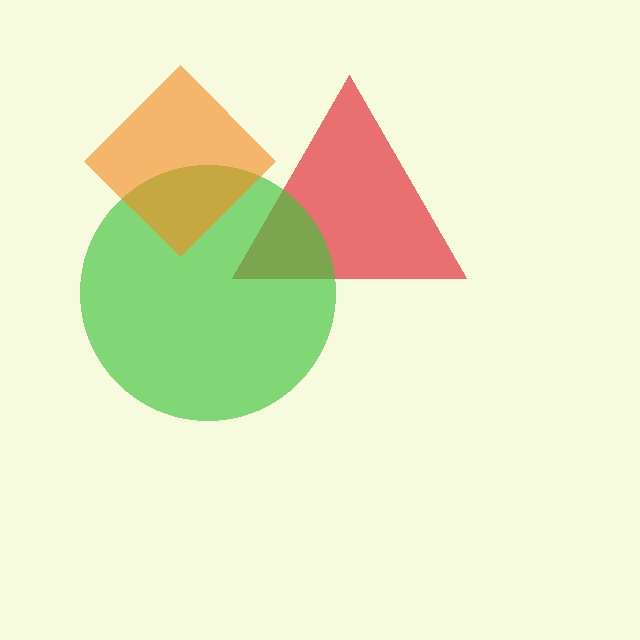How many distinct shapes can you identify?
There are 3 distinct shapes: a red triangle, a green circle, an orange diamond.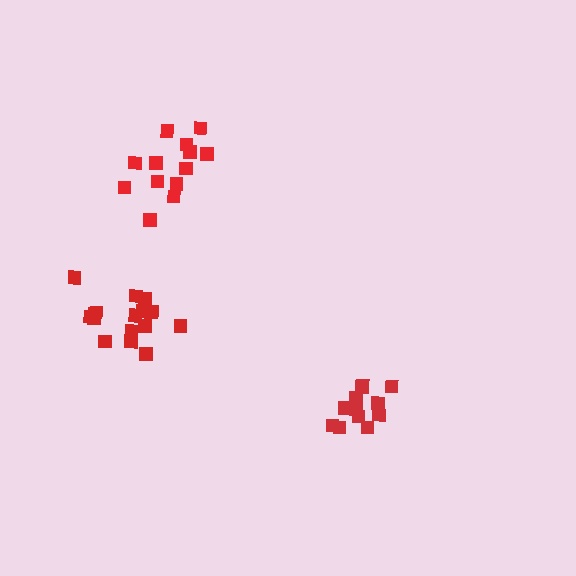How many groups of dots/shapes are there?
There are 3 groups.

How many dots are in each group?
Group 1: 16 dots, Group 2: 12 dots, Group 3: 13 dots (41 total).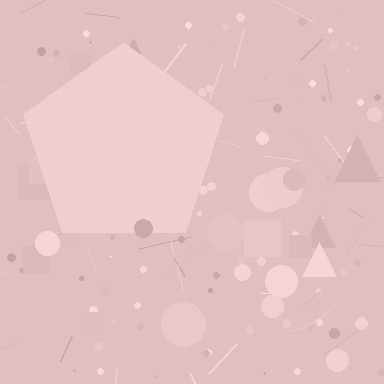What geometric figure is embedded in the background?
A pentagon is embedded in the background.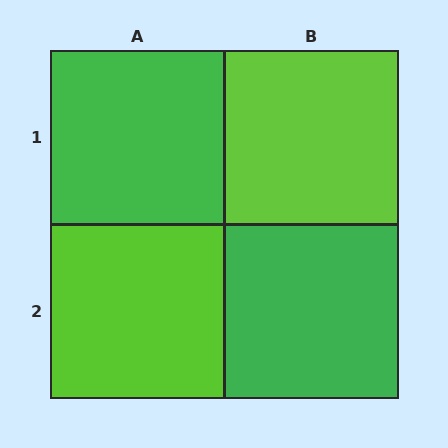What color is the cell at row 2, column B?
Green.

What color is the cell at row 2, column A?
Lime.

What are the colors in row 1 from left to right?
Green, lime.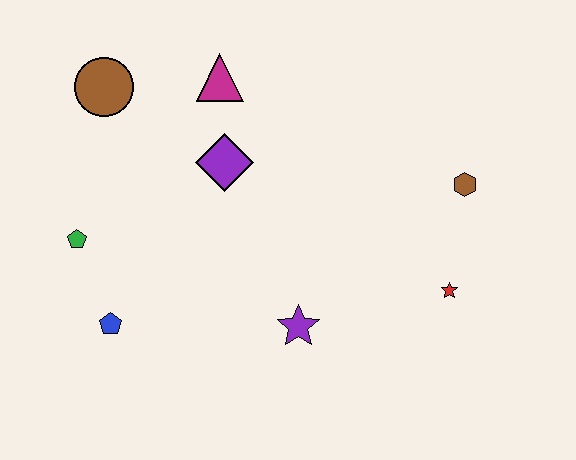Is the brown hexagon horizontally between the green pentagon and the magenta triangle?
No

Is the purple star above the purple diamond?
No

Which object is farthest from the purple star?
The brown circle is farthest from the purple star.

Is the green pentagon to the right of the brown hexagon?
No